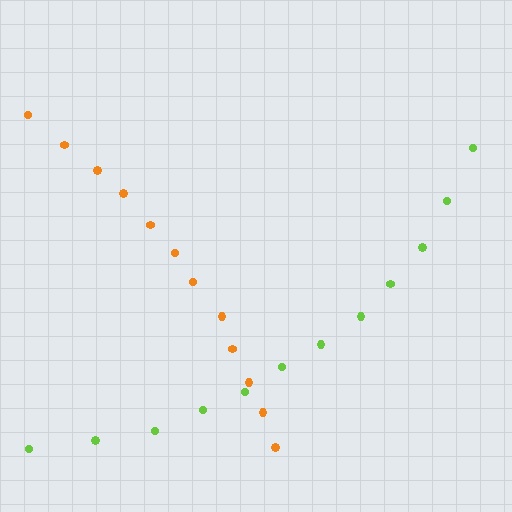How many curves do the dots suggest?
There are 2 distinct paths.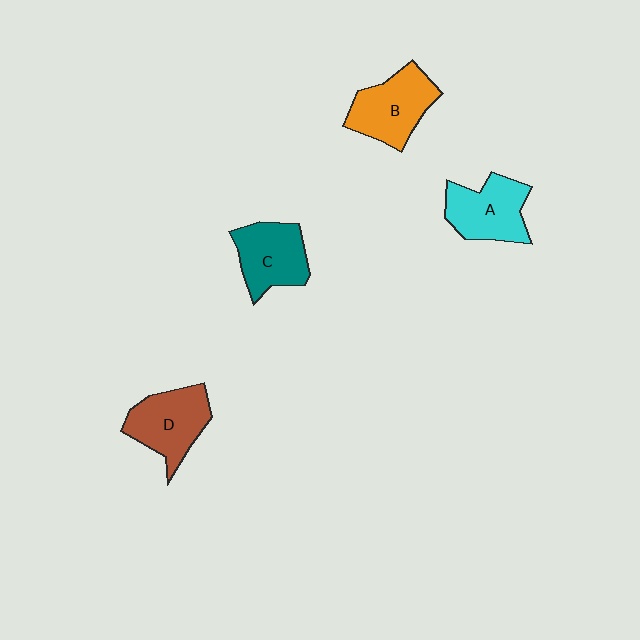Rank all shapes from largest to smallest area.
From largest to smallest: B (orange), D (brown), A (cyan), C (teal).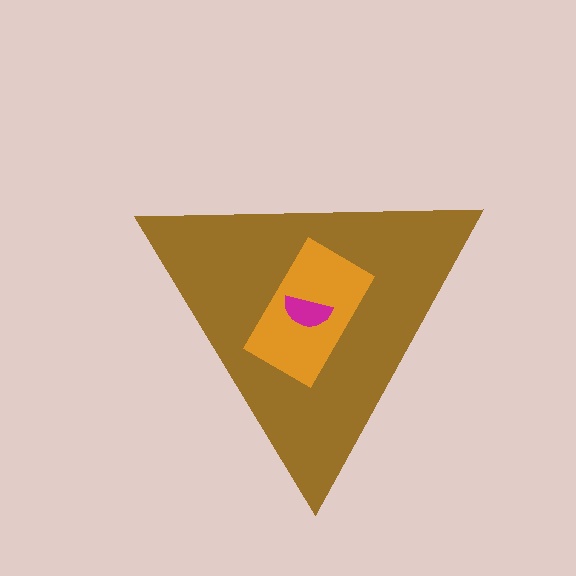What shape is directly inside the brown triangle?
The orange rectangle.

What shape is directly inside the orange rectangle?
The magenta semicircle.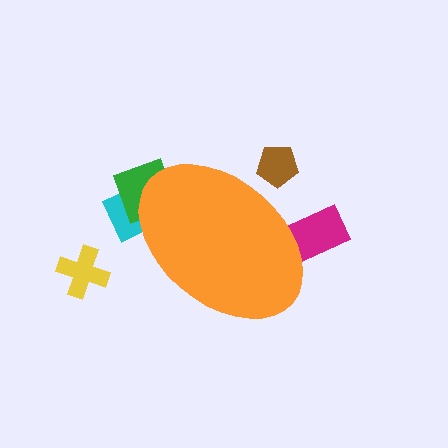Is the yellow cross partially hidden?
No, the yellow cross is fully visible.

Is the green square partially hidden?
Yes, the green square is partially hidden behind the orange ellipse.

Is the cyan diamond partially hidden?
Yes, the cyan diamond is partially hidden behind the orange ellipse.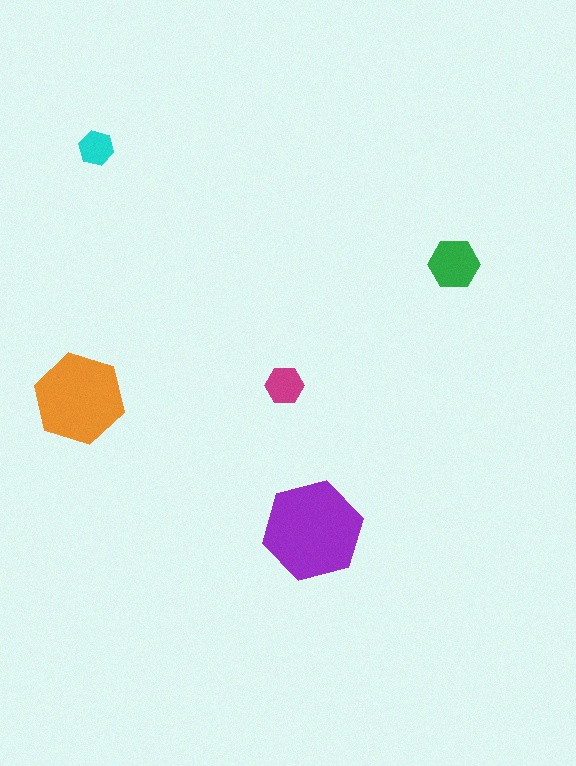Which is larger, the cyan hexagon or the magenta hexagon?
The magenta one.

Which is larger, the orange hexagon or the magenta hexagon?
The orange one.